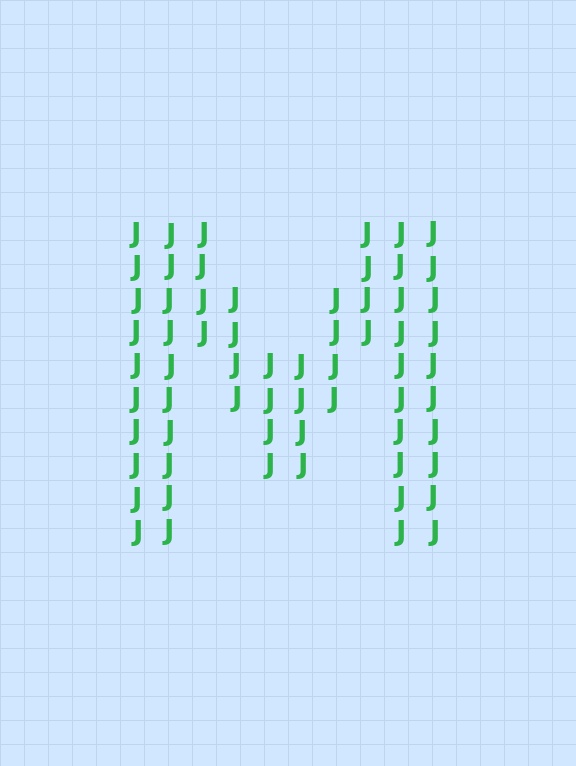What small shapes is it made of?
It is made of small letter J's.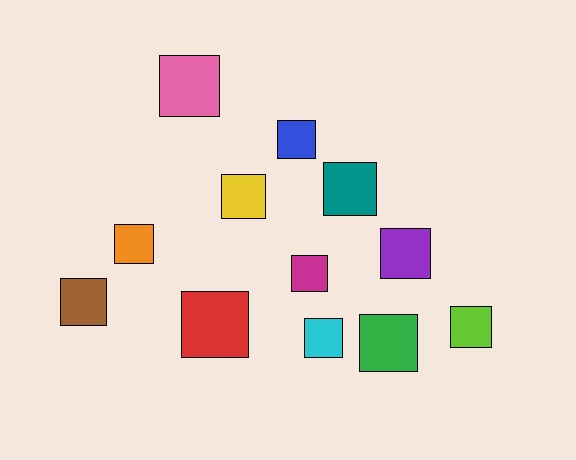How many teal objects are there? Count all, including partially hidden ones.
There is 1 teal object.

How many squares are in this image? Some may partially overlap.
There are 12 squares.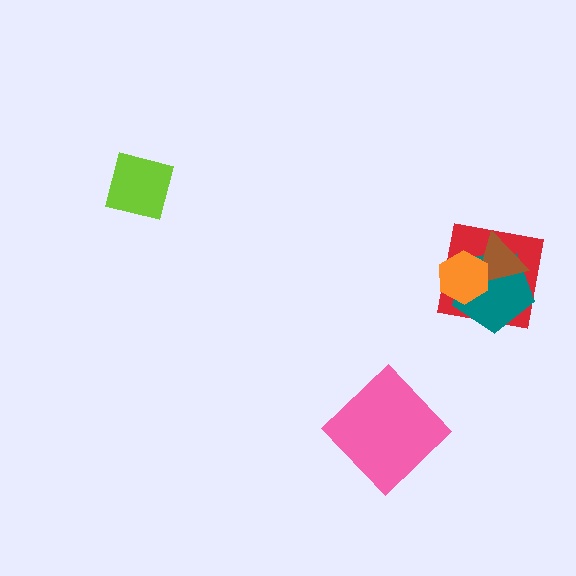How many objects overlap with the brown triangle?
3 objects overlap with the brown triangle.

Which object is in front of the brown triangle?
The orange hexagon is in front of the brown triangle.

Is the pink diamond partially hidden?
No, no other shape covers it.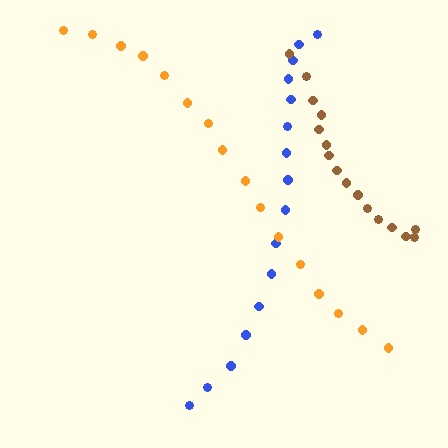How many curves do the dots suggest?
There are 3 distinct paths.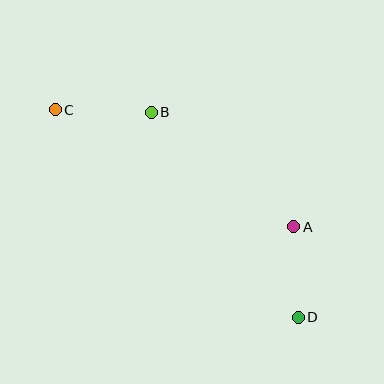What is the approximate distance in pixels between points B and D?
The distance between B and D is approximately 252 pixels.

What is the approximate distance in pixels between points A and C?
The distance between A and C is approximately 265 pixels.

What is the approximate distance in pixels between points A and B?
The distance between A and B is approximately 183 pixels.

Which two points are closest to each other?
Points A and D are closest to each other.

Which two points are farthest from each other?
Points C and D are farthest from each other.